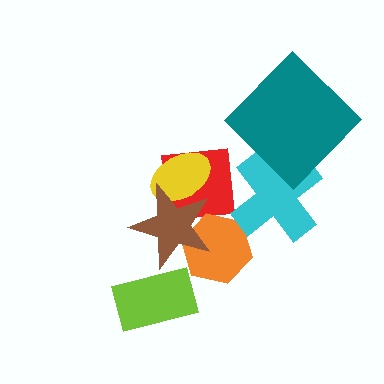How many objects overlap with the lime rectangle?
1 object overlaps with the lime rectangle.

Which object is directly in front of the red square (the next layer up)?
The yellow ellipse is directly in front of the red square.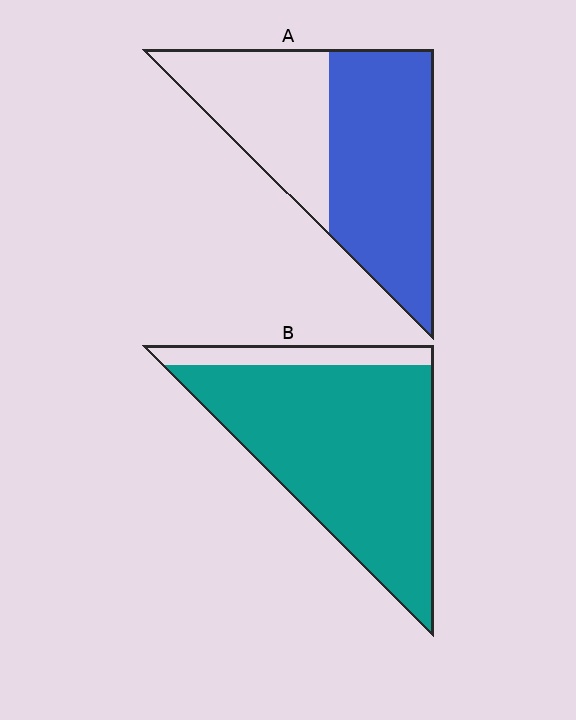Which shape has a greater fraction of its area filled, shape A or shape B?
Shape B.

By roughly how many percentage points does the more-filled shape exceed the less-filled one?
By roughly 30 percentage points (B over A).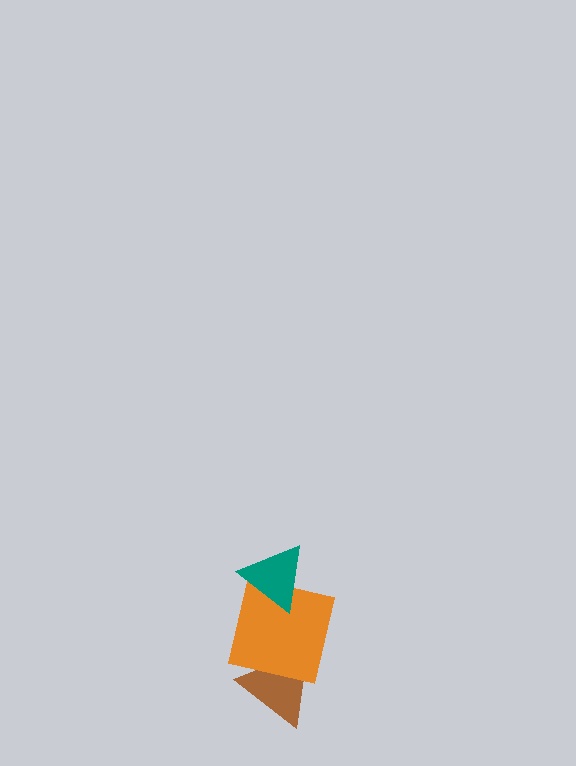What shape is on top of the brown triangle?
The orange square is on top of the brown triangle.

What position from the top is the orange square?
The orange square is 2nd from the top.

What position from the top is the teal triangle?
The teal triangle is 1st from the top.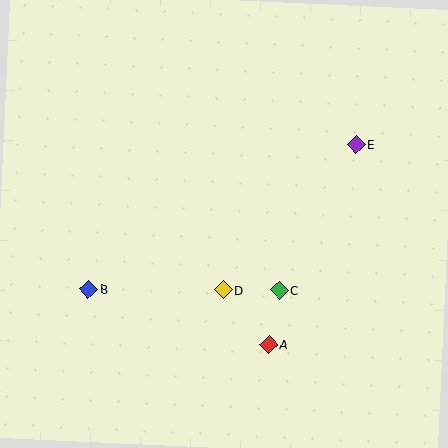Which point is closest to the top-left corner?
Point B is closest to the top-left corner.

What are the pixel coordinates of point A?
Point A is at (269, 344).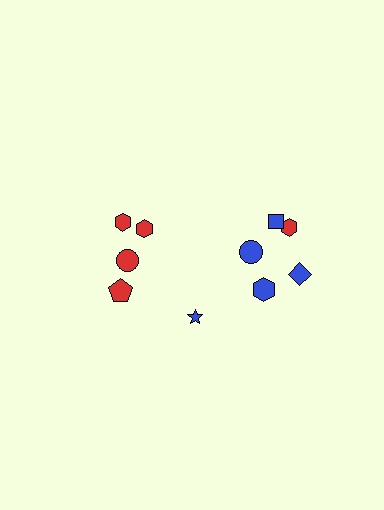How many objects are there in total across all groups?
There are 10 objects.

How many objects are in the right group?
There are 6 objects.